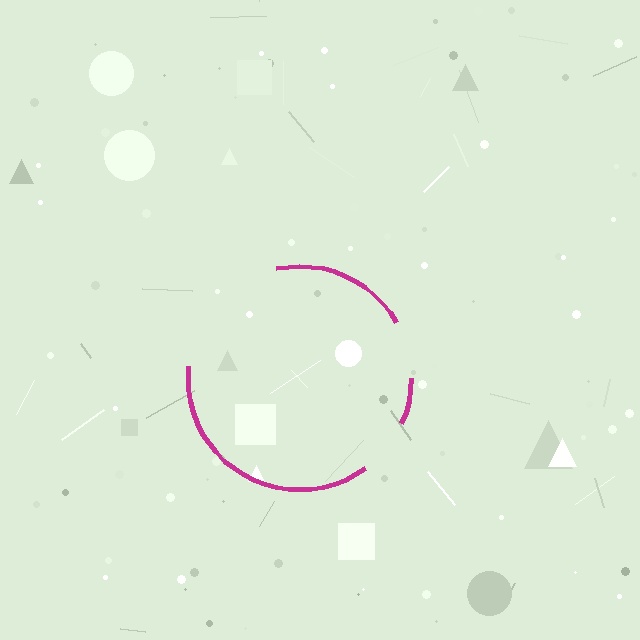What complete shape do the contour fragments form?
The contour fragments form a circle.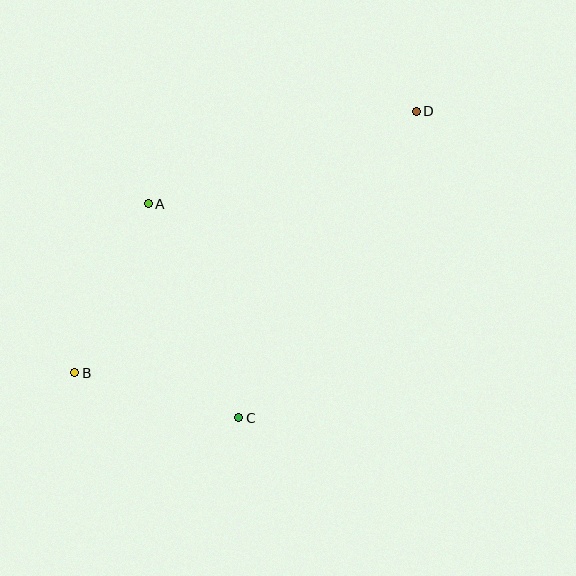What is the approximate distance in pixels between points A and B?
The distance between A and B is approximately 184 pixels.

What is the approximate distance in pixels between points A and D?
The distance between A and D is approximately 284 pixels.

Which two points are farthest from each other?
Points B and D are farthest from each other.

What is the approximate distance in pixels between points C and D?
The distance between C and D is approximately 355 pixels.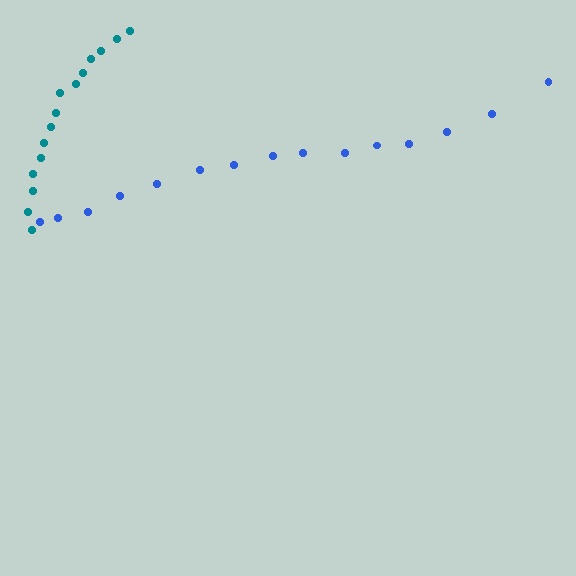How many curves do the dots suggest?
There are 2 distinct paths.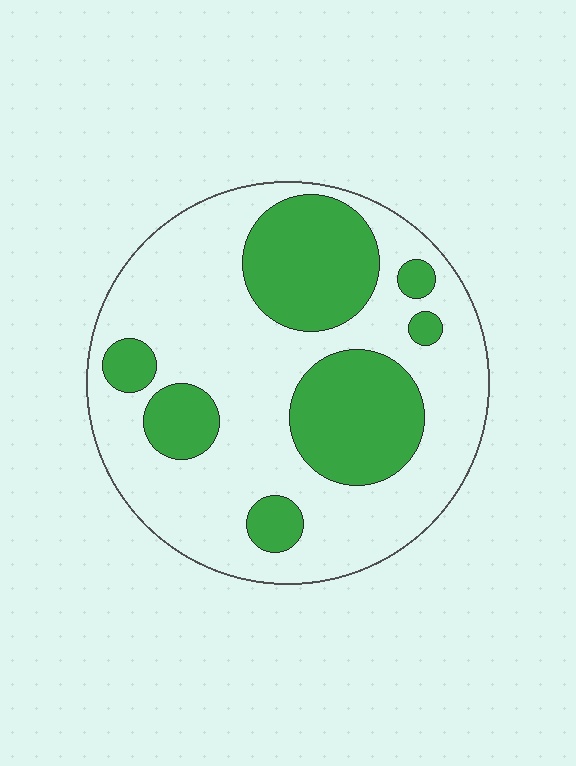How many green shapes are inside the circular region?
7.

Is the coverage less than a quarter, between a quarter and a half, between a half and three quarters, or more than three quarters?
Between a quarter and a half.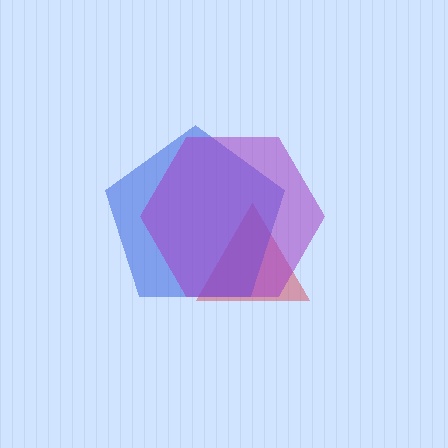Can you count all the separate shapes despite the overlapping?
Yes, there are 3 separate shapes.